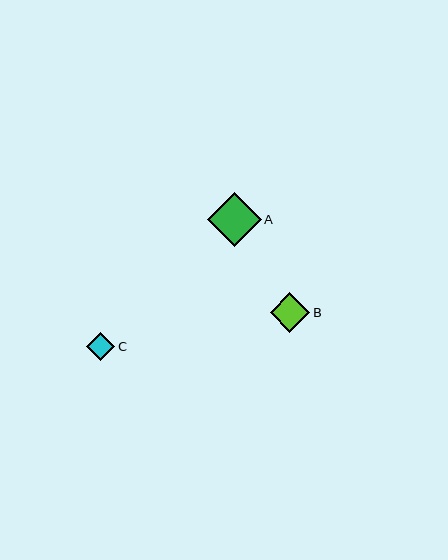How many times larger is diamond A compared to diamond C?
Diamond A is approximately 1.9 times the size of diamond C.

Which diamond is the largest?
Diamond A is the largest with a size of approximately 54 pixels.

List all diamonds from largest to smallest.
From largest to smallest: A, B, C.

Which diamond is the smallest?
Diamond C is the smallest with a size of approximately 28 pixels.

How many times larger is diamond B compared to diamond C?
Diamond B is approximately 1.4 times the size of diamond C.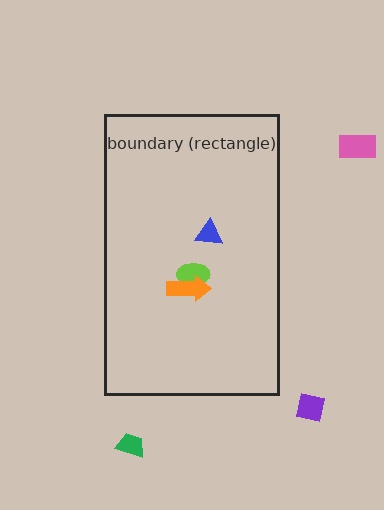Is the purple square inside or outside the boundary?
Outside.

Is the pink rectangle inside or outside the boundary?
Outside.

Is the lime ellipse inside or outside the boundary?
Inside.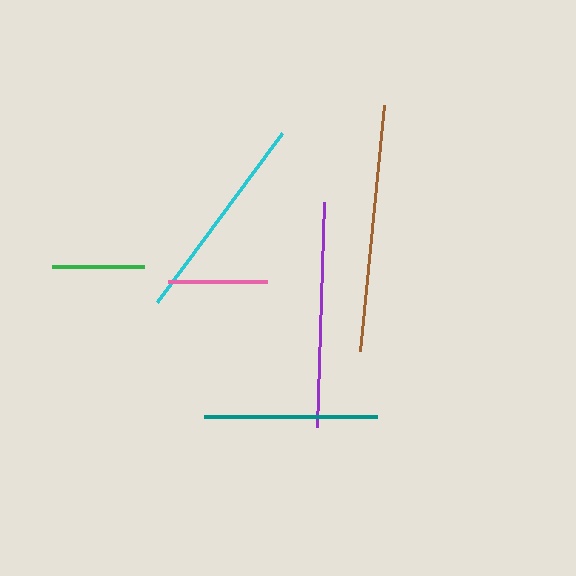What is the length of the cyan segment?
The cyan segment is approximately 211 pixels long.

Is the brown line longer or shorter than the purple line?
The brown line is longer than the purple line.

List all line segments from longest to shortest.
From longest to shortest: brown, purple, cyan, teal, pink, green.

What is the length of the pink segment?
The pink segment is approximately 99 pixels long.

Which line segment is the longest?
The brown line is the longest at approximately 248 pixels.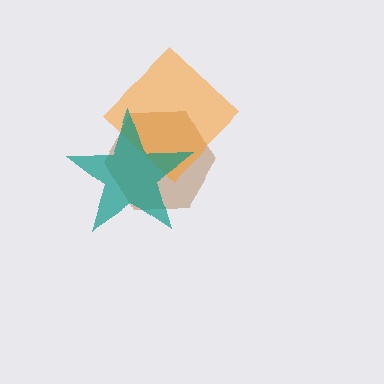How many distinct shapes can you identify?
There are 3 distinct shapes: a brown hexagon, an orange diamond, a teal star.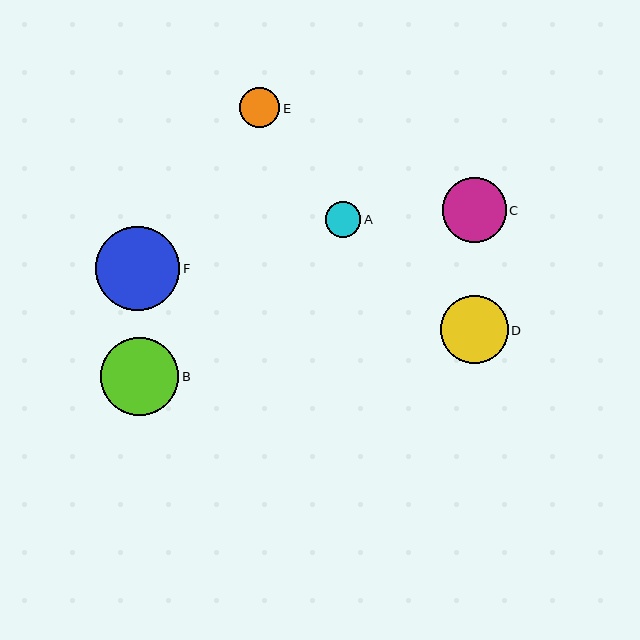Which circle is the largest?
Circle F is the largest with a size of approximately 84 pixels.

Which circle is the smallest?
Circle A is the smallest with a size of approximately 35 pixels.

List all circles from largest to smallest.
From largest to smallest: F, B, D, C, E, A.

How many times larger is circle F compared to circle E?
Circle F is approximately 2.1 times the size of circle E.